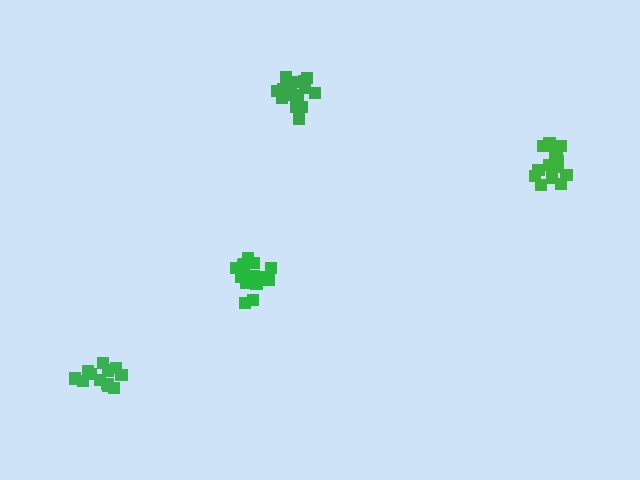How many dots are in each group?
Group 1: 16 dots, Group 2: 16 dots, Group 3: 17 dots, Group 4: 12 dots (61 total).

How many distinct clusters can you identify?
There are 4 distinct clusters.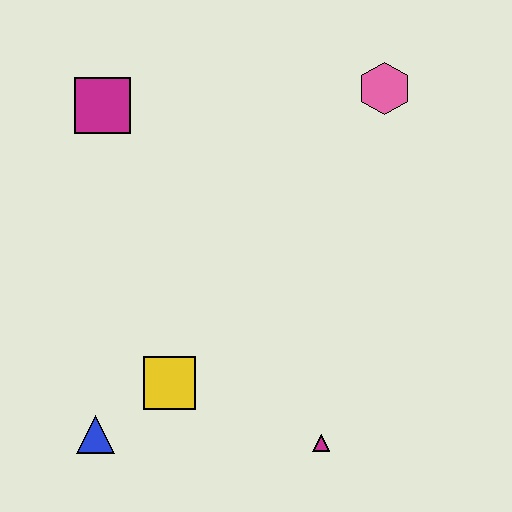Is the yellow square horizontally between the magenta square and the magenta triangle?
Yes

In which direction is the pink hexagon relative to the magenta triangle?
The pink hexagon is above the magenta triangle.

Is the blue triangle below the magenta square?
Yes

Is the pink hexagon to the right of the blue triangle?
Yes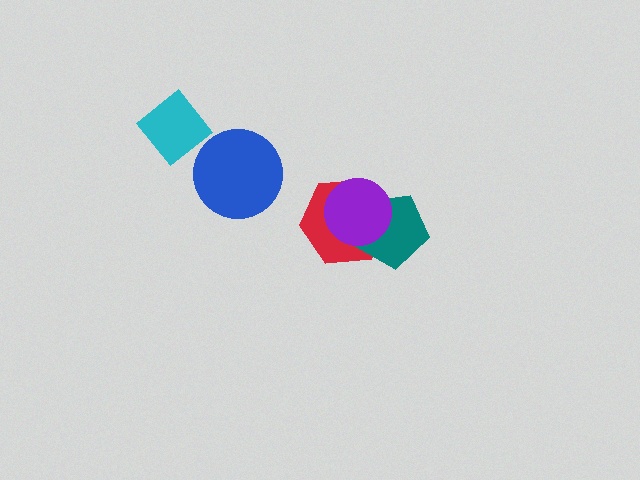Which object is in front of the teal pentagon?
The purple circle is in front of the teal pentagon.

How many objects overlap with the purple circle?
2 objects overlap with the purple circle.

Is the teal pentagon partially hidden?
Yes, it is partially covered by another shape.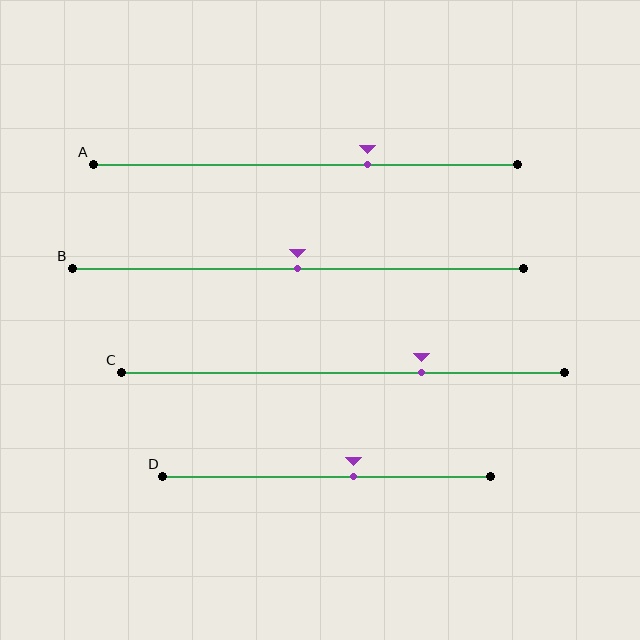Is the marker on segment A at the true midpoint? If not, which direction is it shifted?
No, the marker on segment A is shifted to the right by about 15% of the segment length.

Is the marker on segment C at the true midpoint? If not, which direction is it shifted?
No, the marker on segment C is shifted to the right by about 18% of the segment length.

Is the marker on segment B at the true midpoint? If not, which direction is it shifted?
Yes, the marker on segment B is at the true midpoint.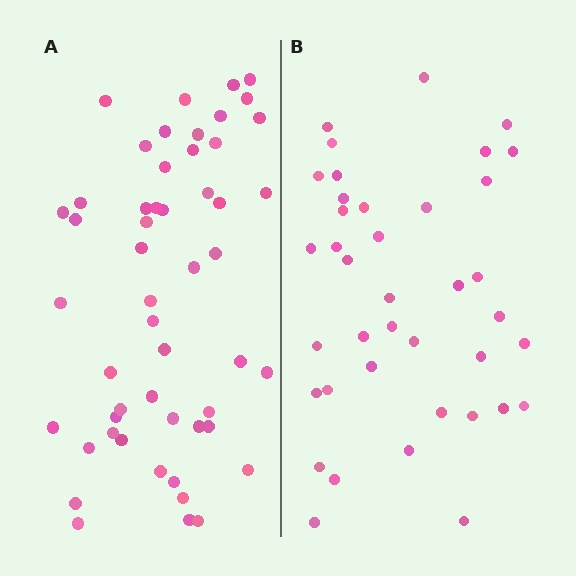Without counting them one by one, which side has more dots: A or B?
Region A (the left region) has more dots.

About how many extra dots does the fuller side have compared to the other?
Region A has approximately 15 more dots than region B.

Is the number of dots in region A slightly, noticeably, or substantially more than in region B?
Region A has noticeably more, but not dramatically so. The ratio is roughly 1.3 to 1.